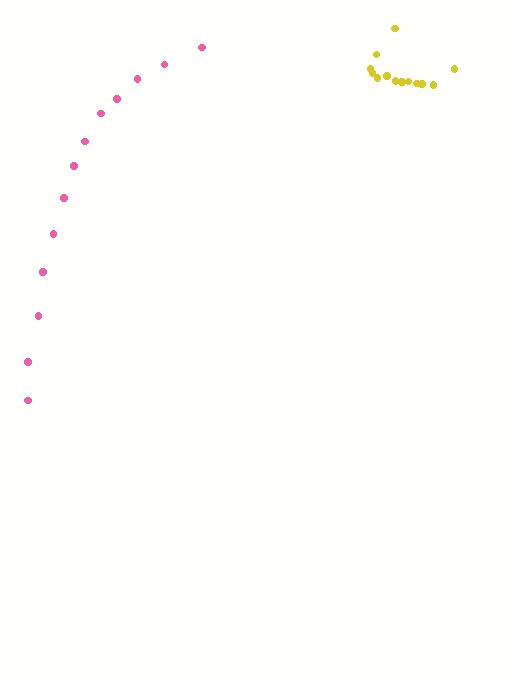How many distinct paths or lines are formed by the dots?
There are 2 distinct paths.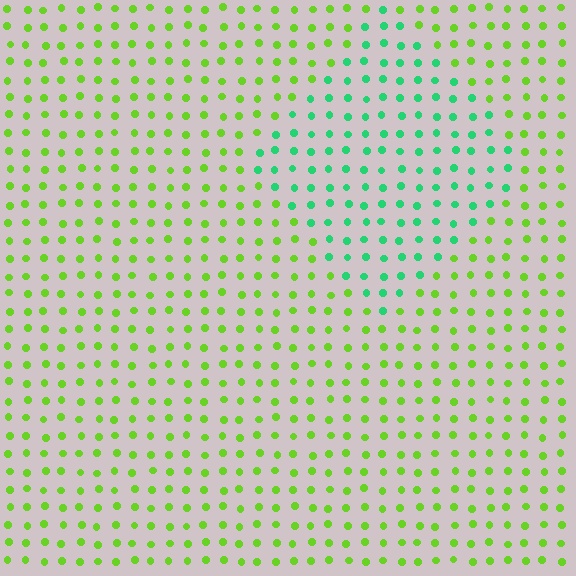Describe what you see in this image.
The image is filled with small lime elements in a uniform arrangement. A diamond-shaped region is visible where the elements are tinted to a slightly different hue, forming a subtle color boundary.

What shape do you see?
I see a diamond.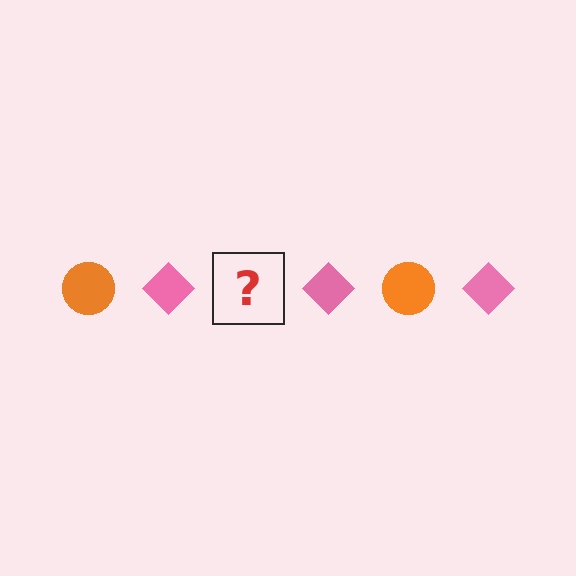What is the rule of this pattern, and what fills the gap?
The rule is that the pattern alternates between orange circle and pink diamond. The gap should be filled with an orange circle.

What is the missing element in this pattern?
The missing element is an orange circle.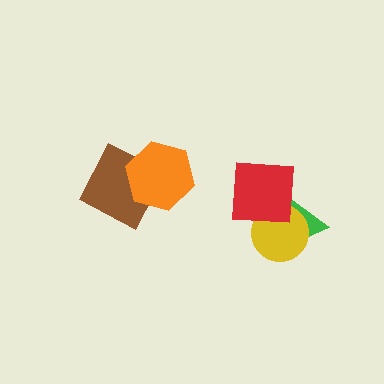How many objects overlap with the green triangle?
1 object overlaps with the green triangle.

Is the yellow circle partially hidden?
Yes, it is partially covered by another shape.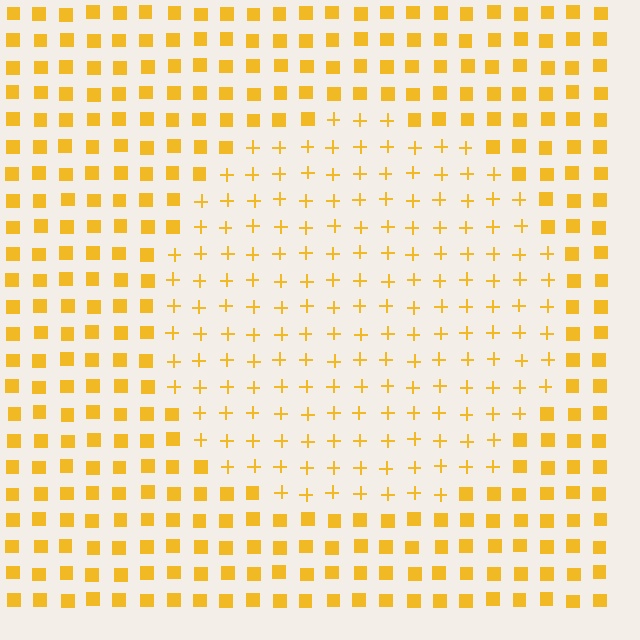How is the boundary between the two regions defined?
The boundary is defined by a change in element shape: plus signs inside vs. squares outside. All elements share the same color and spacing.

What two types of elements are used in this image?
The image uses plus signs inside the circle region and squares outside it.